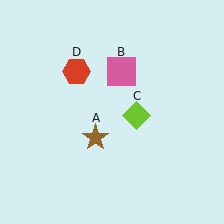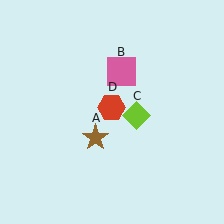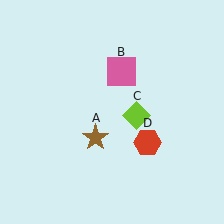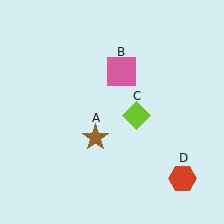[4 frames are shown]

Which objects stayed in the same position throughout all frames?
Brown star (object A) and pink square (object B) and lime diamond (object C) remained stationary.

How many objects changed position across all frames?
1 object changed position: red hexagon (object D).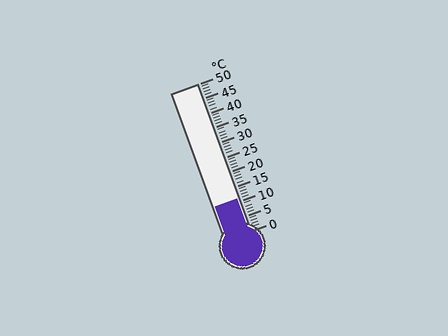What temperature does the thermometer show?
The thermometer shows approximately 11°C.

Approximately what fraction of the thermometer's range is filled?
The thermometer is filled to approximately 20% of its range.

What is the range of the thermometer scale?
The thermometer scale ranges from 0°C to 50°C.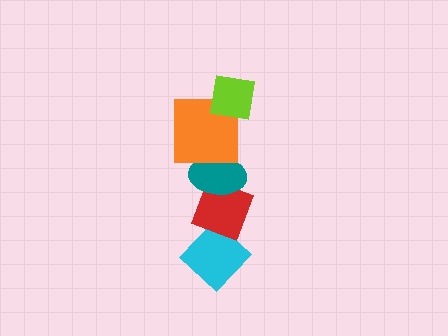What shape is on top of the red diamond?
The teal ellipse is on top of the red diamond.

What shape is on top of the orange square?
The lime square is on top of the orange square.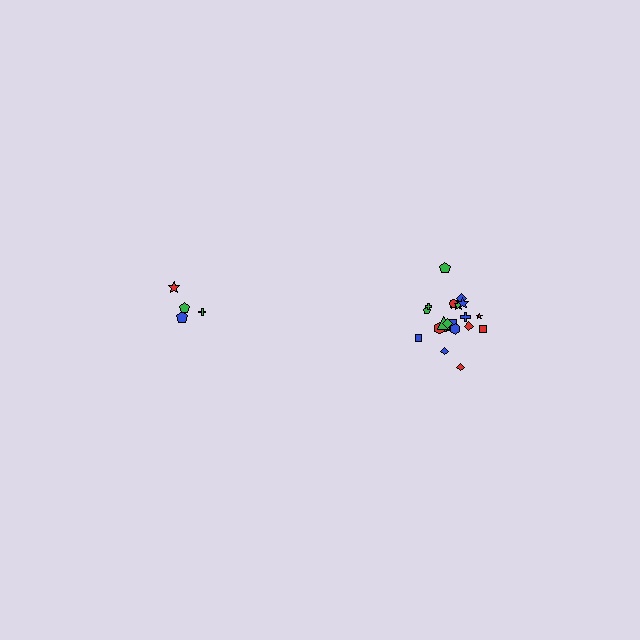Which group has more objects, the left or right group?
The right group.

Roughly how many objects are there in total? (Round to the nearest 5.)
Roughly 25 objects in total.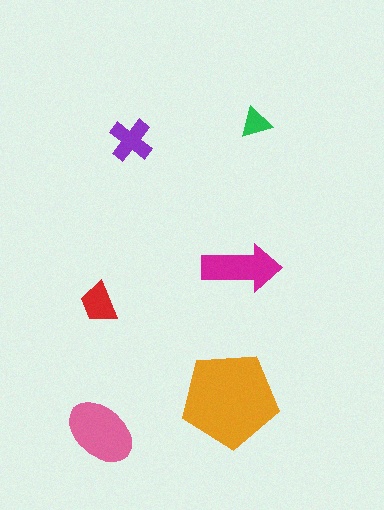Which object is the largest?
The orange pentagon.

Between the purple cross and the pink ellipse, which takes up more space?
The pink ellipse.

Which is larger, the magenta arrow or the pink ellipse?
The pink ellipse.